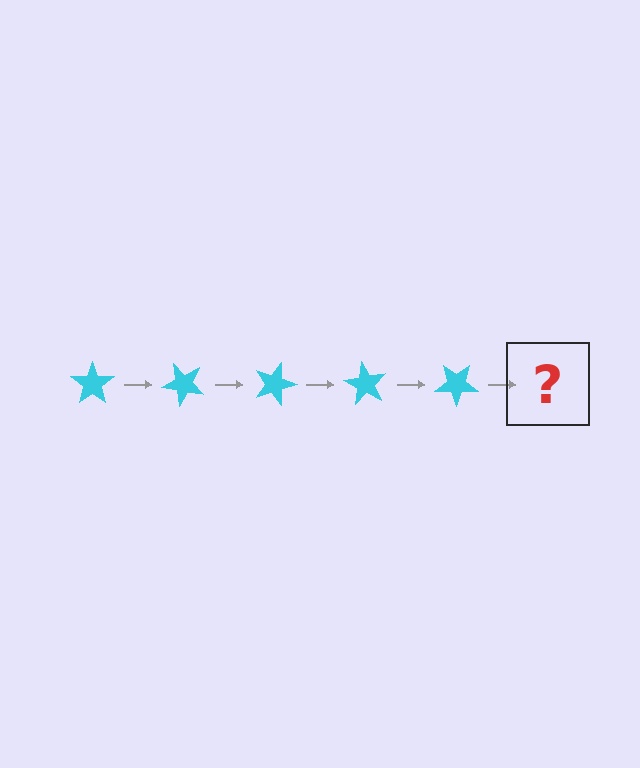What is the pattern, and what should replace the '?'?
The pattern is that the star rotates 45 degrees each step. The '?' should be a cyan star rotated 225 degrees.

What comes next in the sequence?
The next element should be a cyan star rotated 225 degrees.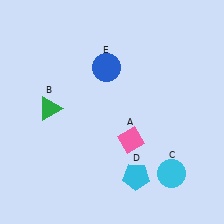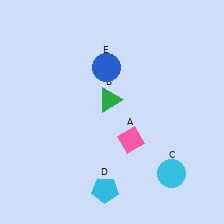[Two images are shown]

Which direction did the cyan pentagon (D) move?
The cyan pentagon (D) moved left.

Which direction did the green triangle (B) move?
The green triangle (B) moved right.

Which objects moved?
The objects that moved are: the green triangle (B), the cyan pentagon (D).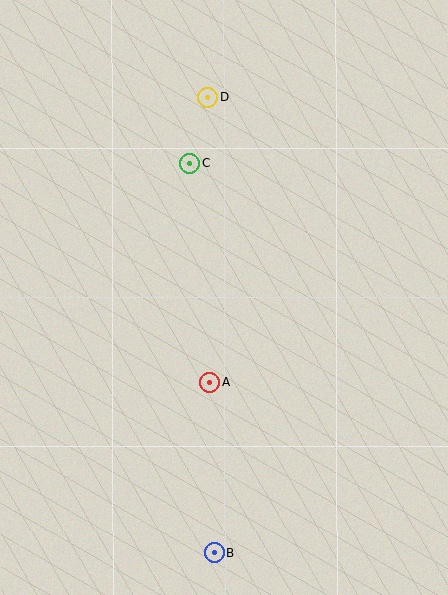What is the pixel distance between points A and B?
The distance between A and B is 171 pixels.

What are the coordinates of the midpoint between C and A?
The midpoint between C and A is at (200, 273).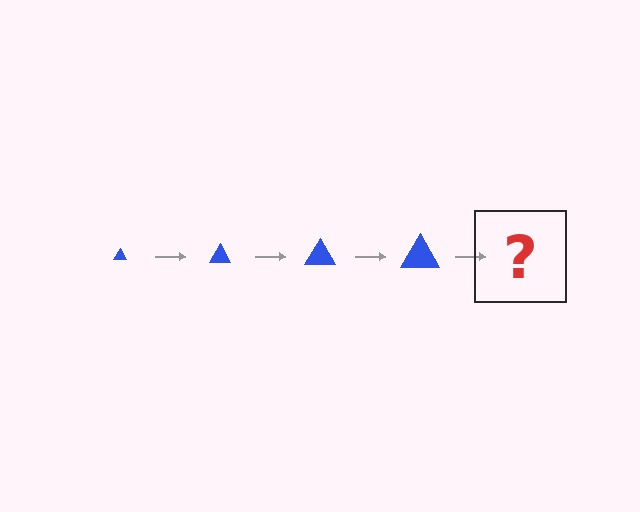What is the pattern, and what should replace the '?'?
The pattern is that the triangle gets progressively larger each step. The '?' should be a blue triangle, larger than the previous one.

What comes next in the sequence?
The next element should be a blue triangle, larger than the previous one.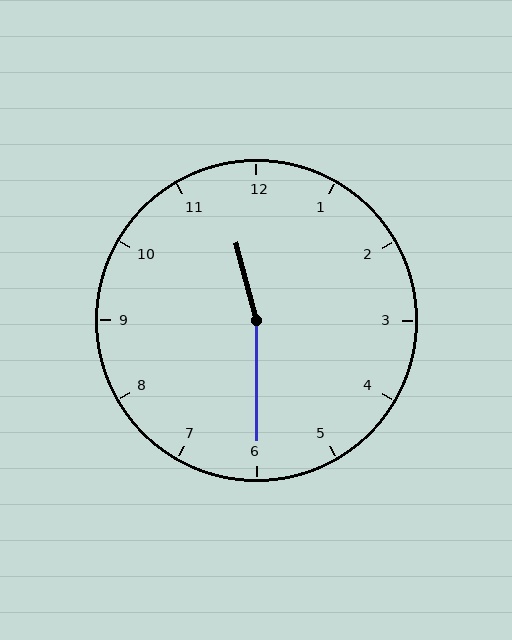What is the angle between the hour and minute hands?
Approximately 165 degrees.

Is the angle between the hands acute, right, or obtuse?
It is obtuse.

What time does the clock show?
11:30.